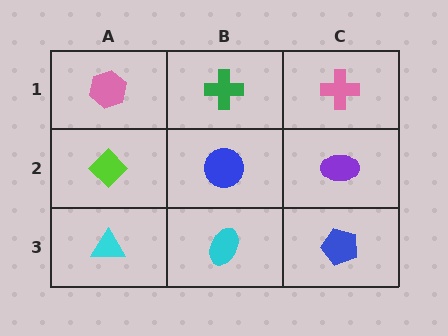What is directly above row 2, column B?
A green cross.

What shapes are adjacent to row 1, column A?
A lime diamond (row 2, column A), a green cross (row 1, column B).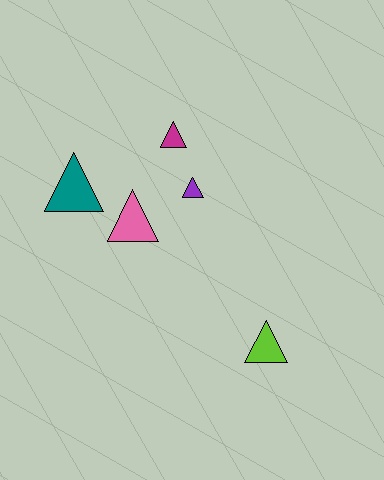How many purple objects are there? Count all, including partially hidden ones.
There is 1 purple object.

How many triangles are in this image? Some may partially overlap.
There are 5 triangles.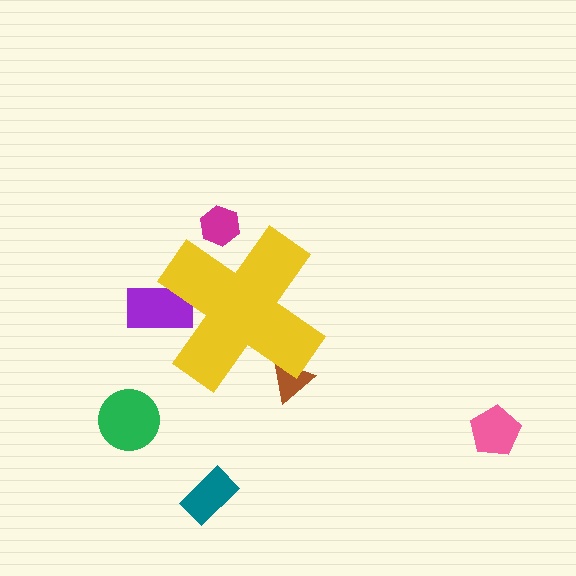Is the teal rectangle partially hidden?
No, the teal rectangle is fully visible.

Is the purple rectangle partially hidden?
Yes, the purple rectangle is partially hidden behind the yellow cross.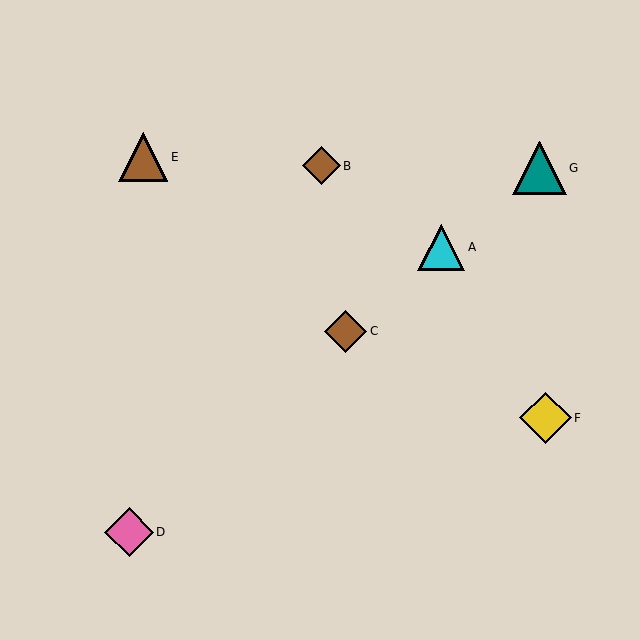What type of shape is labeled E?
Shape E is a brown triangle.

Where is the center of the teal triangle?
The center of the teal triangle is at (540, 168).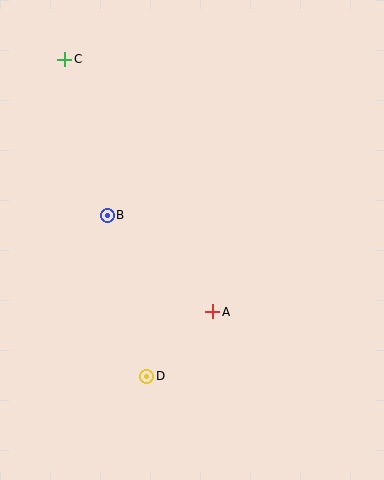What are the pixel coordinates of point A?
Point A is at (213, 312).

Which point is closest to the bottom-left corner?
Point D is closest to the bottom-left corner.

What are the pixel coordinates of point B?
Point B is at (107, 215).